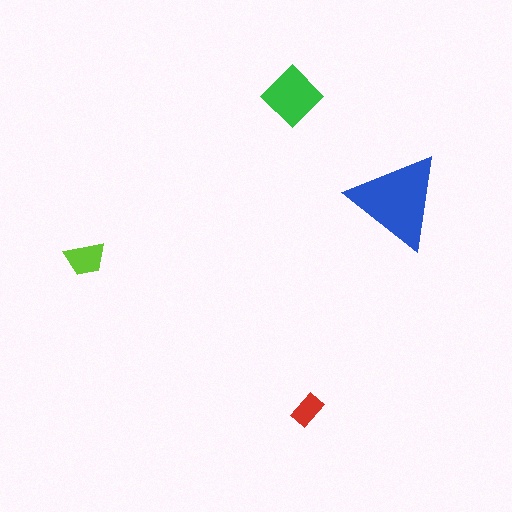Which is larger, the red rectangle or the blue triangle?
The blue triangle.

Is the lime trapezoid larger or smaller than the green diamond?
Smaller.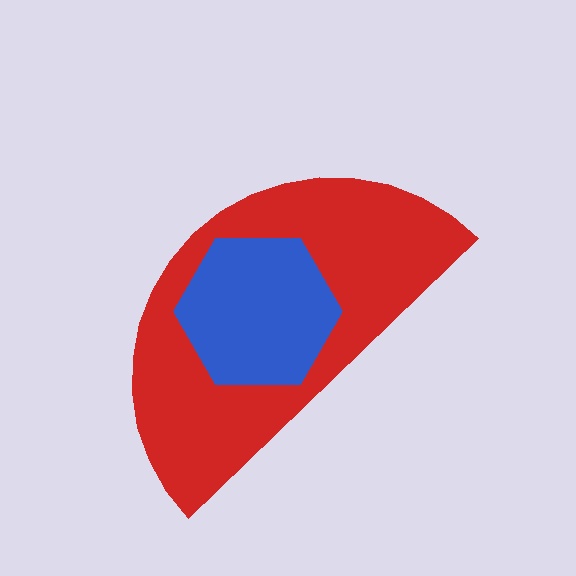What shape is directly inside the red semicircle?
The blue hexagon.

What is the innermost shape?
The blue hexagon.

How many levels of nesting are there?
2.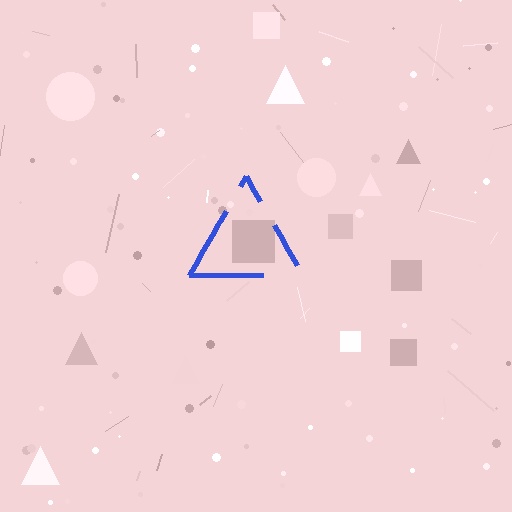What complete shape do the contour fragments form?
The contour fragments form a triangle.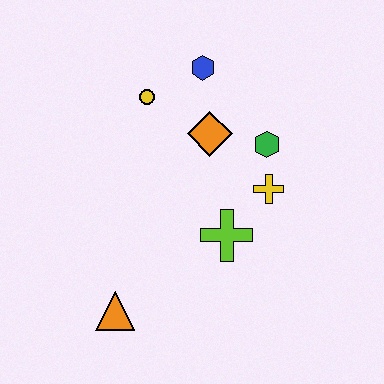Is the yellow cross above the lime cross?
Yes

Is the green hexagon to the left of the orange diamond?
No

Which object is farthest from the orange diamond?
The orange triangle is farthest from the orange diamond.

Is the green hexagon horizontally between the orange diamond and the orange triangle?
No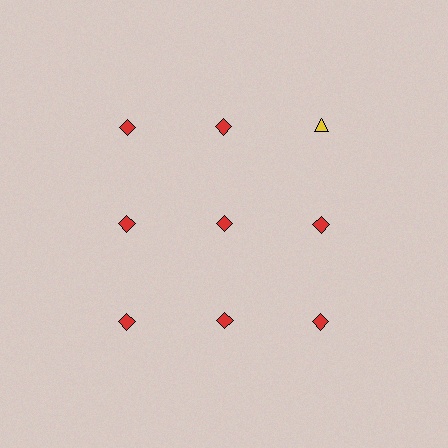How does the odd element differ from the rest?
It differs in both color (yellow instead of red) and shape (triangle instead of diamond).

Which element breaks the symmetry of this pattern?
The yellow triangle in the top row, center column breaks the symmetry. All other shapes are red diamonds.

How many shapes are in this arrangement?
There are 9 shapes arranged in a grid pattern.